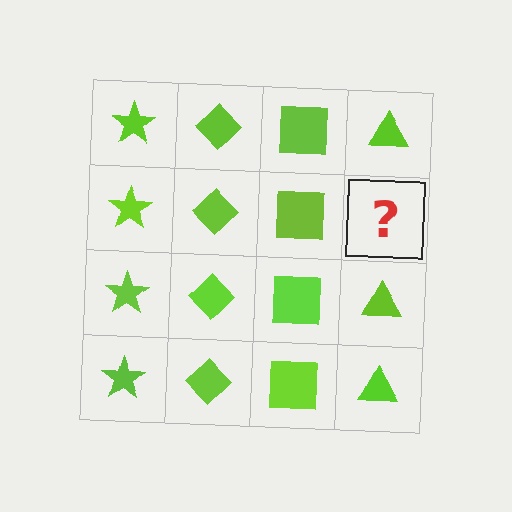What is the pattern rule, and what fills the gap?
The rule is that each column has a consistent shape. The gap should be filled with a lime triangle.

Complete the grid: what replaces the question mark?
The question mark should be replaced with a lime triangle.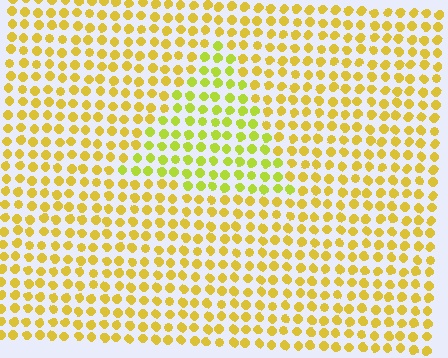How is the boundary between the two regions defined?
The boundary is defined purely by a slight shift in hue (about 26 degrees). Spacing, size, and orientation are identical on both sides.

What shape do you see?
I see a triangle.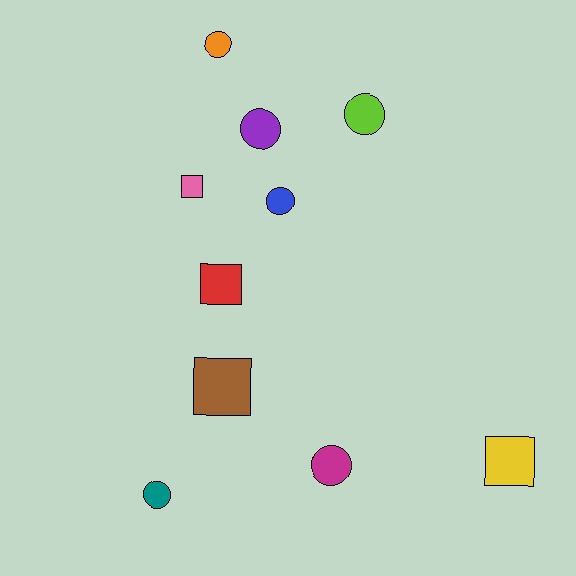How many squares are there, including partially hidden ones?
There are 4 squares.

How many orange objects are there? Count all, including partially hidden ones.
There is 1 orange object.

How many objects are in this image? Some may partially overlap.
There are 10 objects.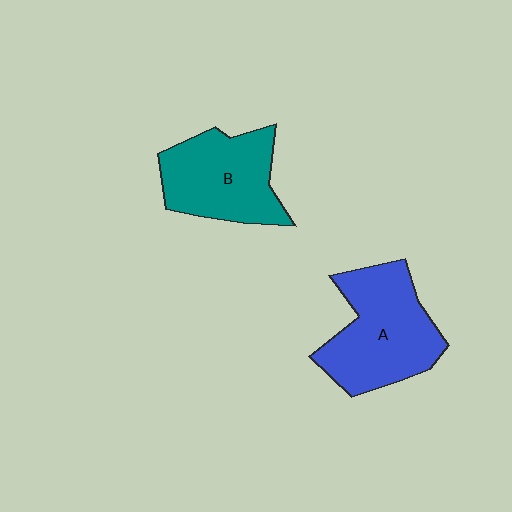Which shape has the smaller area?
Shape B (teal).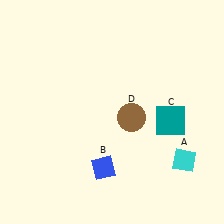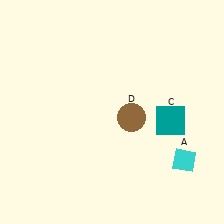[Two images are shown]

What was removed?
The blue diamond (B) was removed in Image 2.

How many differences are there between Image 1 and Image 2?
There is 1 difference between the two images.